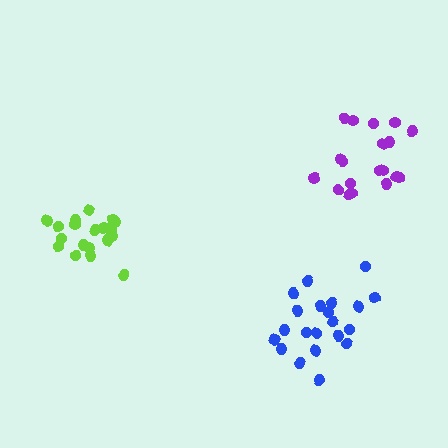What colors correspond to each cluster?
The clusters are colored: blue, lime, purple.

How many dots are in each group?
Group 1: 21 dots, Group 2: 20 dots, Group 3: 19 dots (60 total).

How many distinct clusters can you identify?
There are 3 distinct clusters.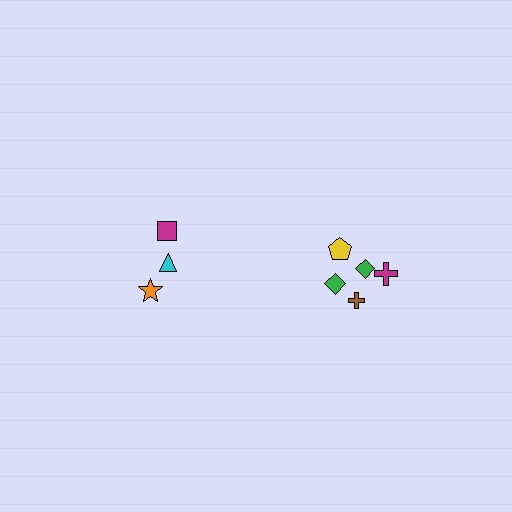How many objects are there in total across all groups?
There are 8 objects.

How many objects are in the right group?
There are 5 objects.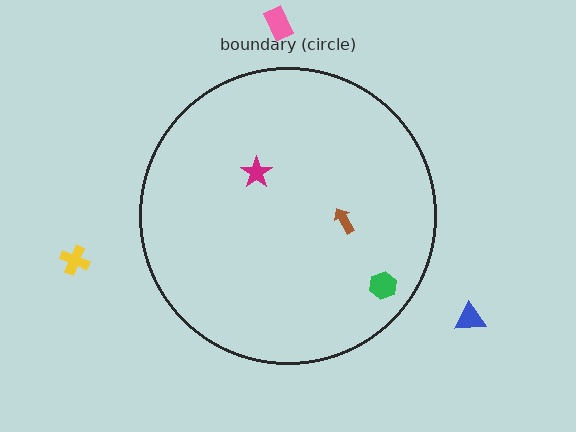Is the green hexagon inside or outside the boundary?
Inside.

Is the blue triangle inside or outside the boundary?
Outside.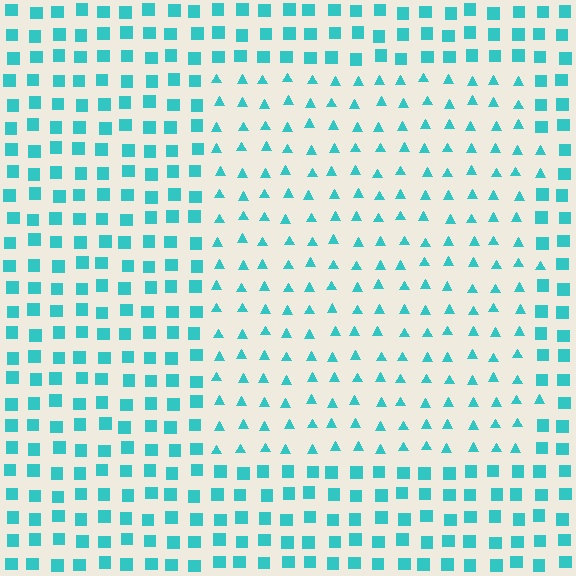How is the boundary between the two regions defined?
The boundary is defined by a change in element shape: triangles inside vs. squares outside. All elements share the same color and spacing.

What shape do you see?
I see a rectangle.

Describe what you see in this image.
The image is filled with small cyan elements arranged in a uniform grid. A rectangle-shaped region contains triangles, while the surrounding area contains squares. The boundary is defined purely by the change in element shape.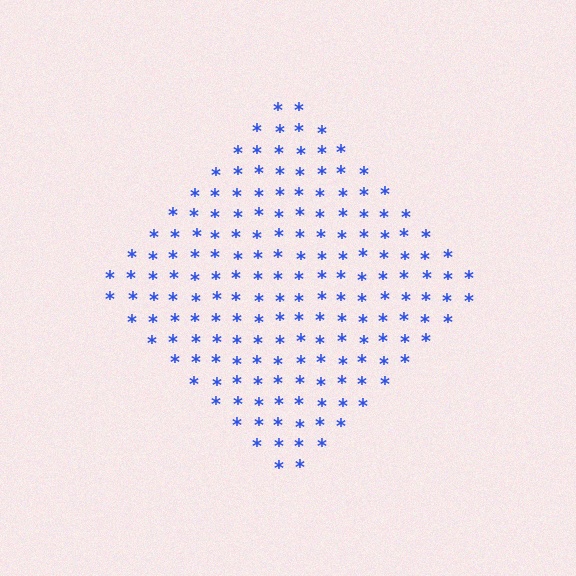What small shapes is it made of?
It is made of small asterisks.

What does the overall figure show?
The overall figure shows a diamond.